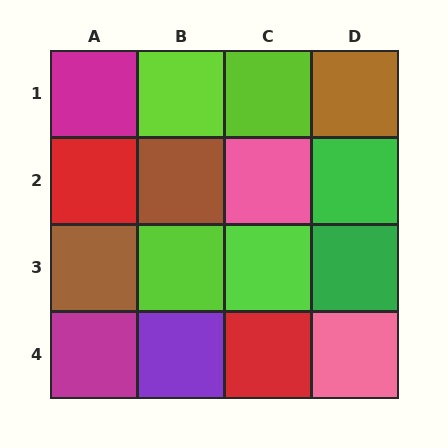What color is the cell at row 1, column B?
Lime.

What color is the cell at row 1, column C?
Lime.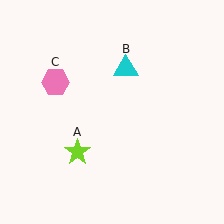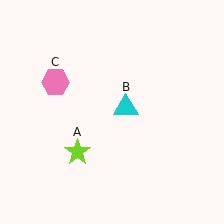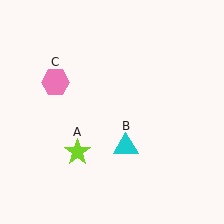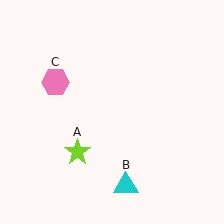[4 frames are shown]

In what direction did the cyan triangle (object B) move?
The cyan triangle (object B) moved down.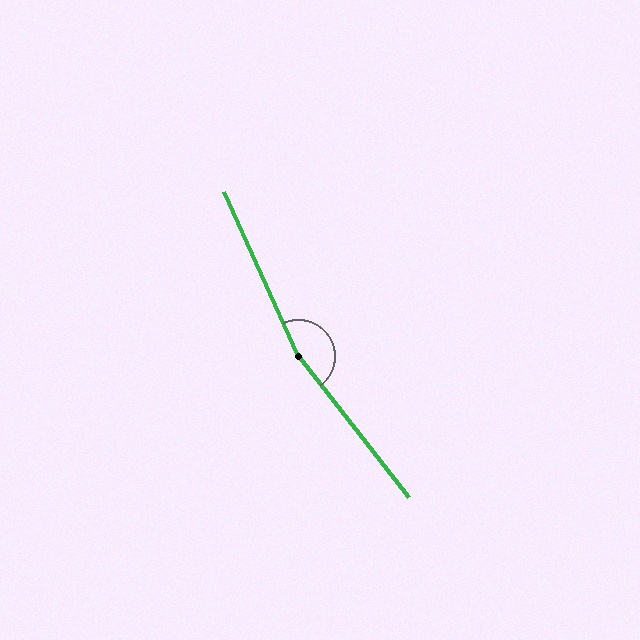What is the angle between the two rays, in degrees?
Approximately 167 degrees.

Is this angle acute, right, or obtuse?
It is obtuse.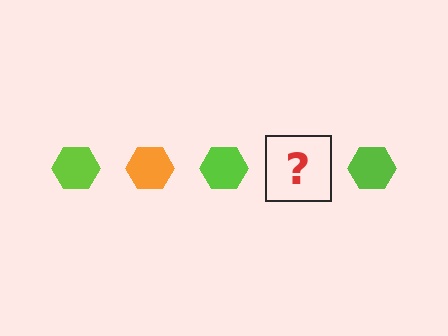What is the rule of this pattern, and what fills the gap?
The rule is that the pattern cycles through lime, orange hexagons. The gap should be filled with an orange hexagon.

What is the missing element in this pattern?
The missing element is an orange hexagon.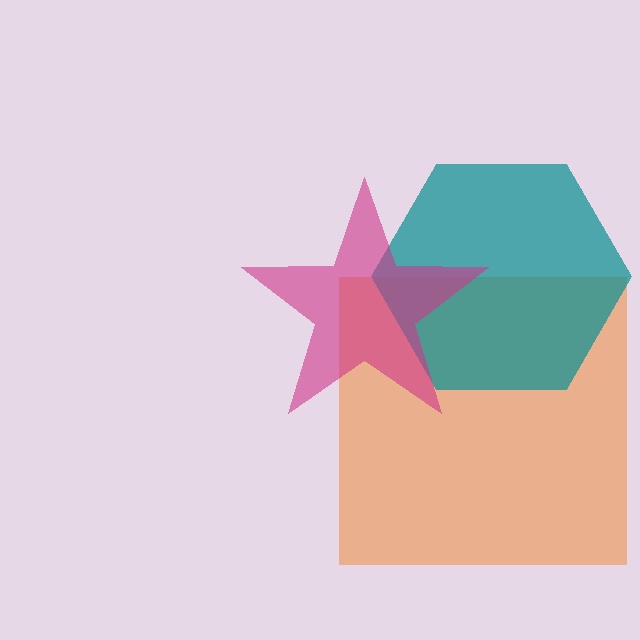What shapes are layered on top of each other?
The layered shapes are: an orange square, a teal hexagon, a magenta star.